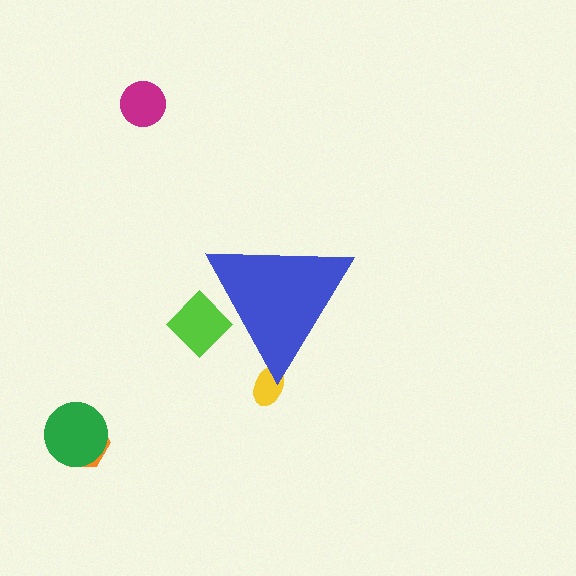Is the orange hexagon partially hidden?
No, the orange hexagon is fully visible.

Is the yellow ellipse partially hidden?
Yes, the yellow ellipse is partially hidden behind the blue triangle.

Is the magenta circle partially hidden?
No, the magenta circle is fully visible.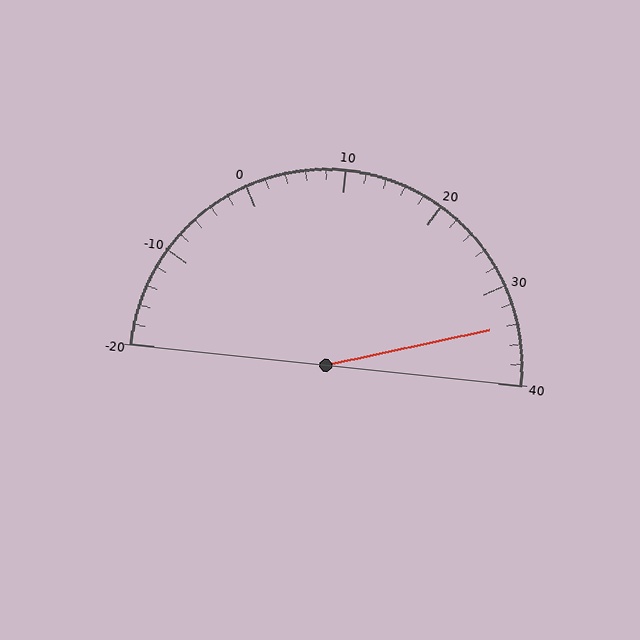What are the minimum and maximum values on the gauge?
The gauge ranges from -20 to 40.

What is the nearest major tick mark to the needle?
The nearest major tick mark is 30.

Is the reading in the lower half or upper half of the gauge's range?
The reading is in the upper half of the range (-20 to 40).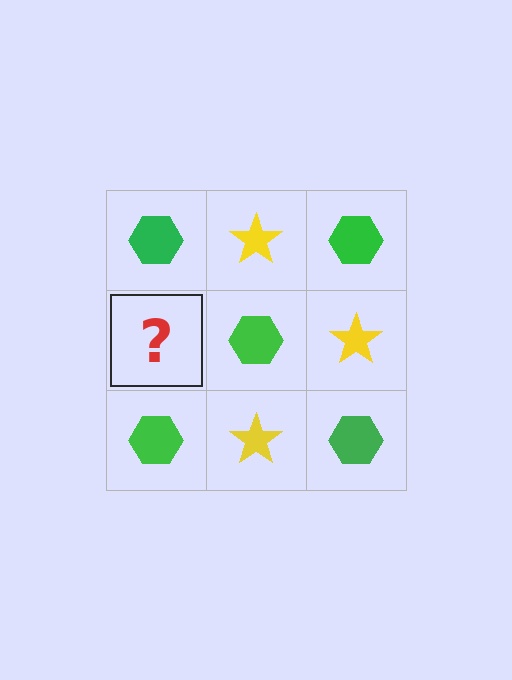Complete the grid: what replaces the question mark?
The question mark should be replaced with a yellow star.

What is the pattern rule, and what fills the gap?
The rule is that it alternates green hexagon and yellow star in a checkerboard pattern. The gap should be filled with a yellow star.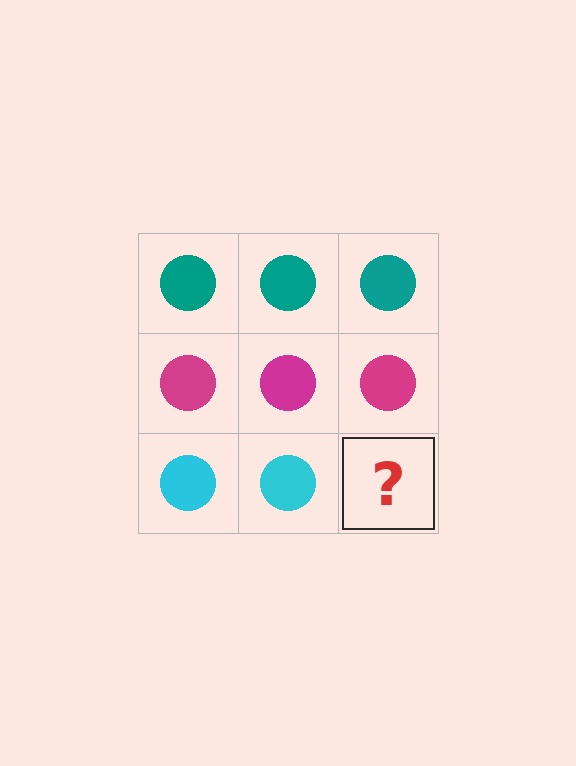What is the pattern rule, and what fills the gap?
The rule is that each row has a consistent color. The gap should be filled with a cyan circle.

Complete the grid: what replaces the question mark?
The question mark should be replaced with a cyan circle.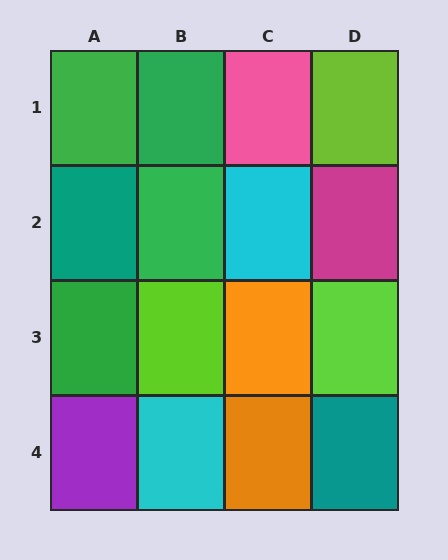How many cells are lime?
3 cells are lime.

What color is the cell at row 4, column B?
Cyan.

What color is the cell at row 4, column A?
Purple.